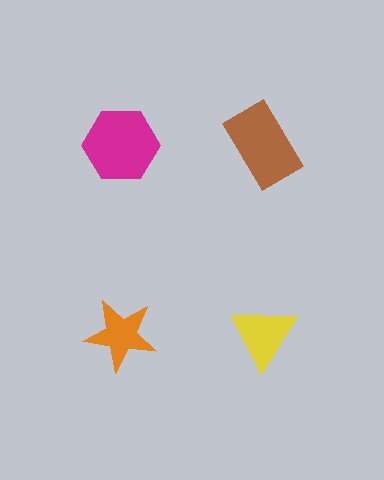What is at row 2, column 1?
An orange star.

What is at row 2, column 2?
A yellow triangle.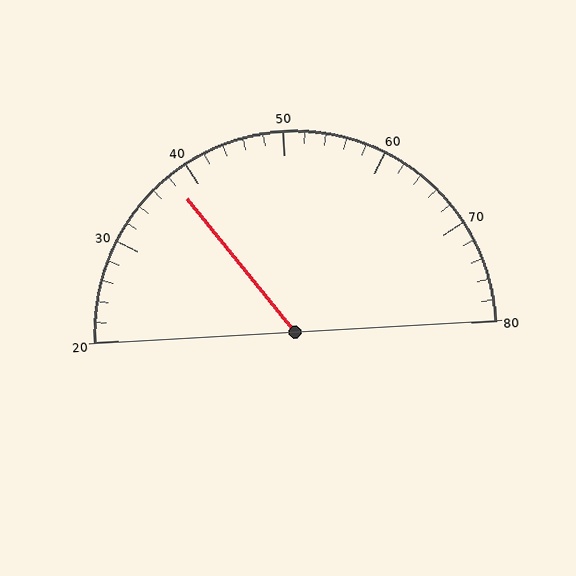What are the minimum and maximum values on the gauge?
The gauge ranges from 20 to 80.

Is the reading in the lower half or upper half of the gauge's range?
The reading is in the lower half of the range (20 to 80).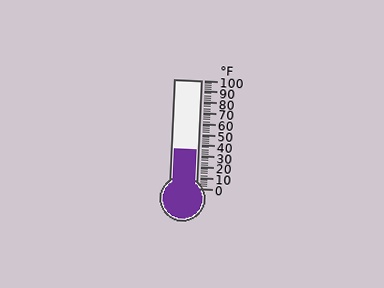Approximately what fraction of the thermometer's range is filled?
The thermometer is filled to approximately 35% of its range.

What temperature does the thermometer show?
The thermometer shows approximately 36°F.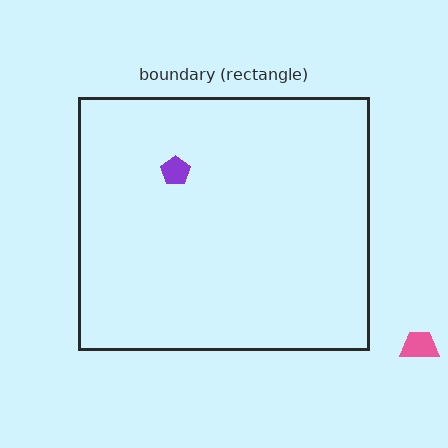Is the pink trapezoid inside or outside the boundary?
Outside.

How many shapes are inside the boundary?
1 inside, 1 outside.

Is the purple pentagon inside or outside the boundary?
Inside.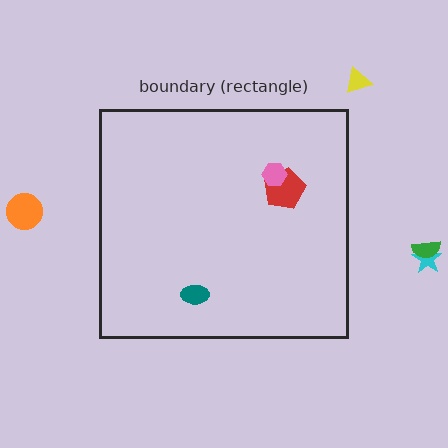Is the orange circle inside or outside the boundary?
Outside.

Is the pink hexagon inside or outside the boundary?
Inside.